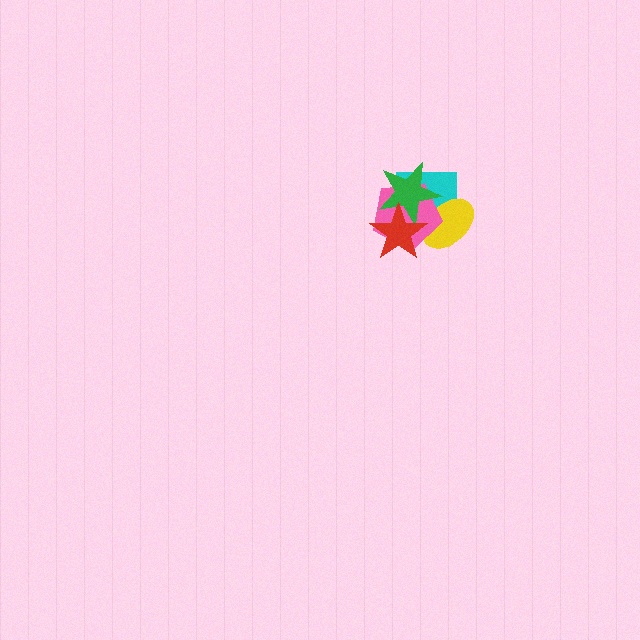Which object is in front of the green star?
The red star is in front of the green star.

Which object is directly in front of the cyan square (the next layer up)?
The yellow ellipse is directly in front of the cyan square.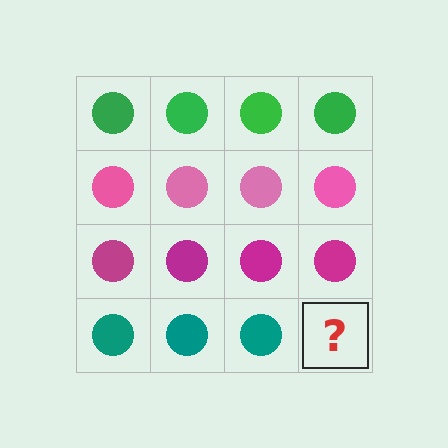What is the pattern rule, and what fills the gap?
The rule is that each row has a consistent color. The gap should be filled with a teal circle.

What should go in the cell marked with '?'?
The missing cell should contain a teal circle.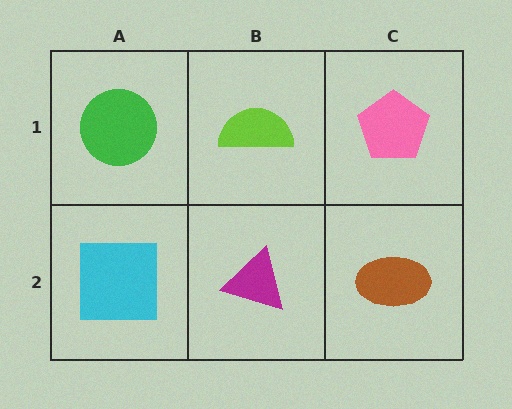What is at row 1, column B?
A lime semicircle.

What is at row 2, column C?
A brown ellipse.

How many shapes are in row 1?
3 shapes.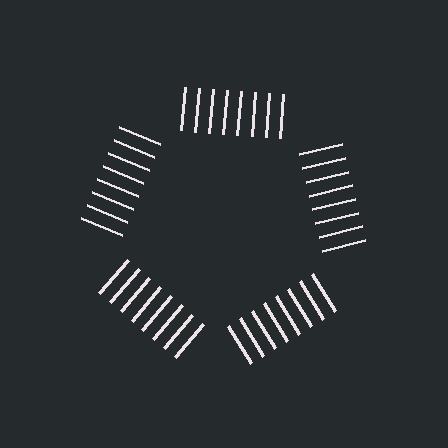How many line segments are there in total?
40 — 8 along each of the 5 edges.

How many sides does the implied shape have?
5 sides — the line-ends trace a pentagon.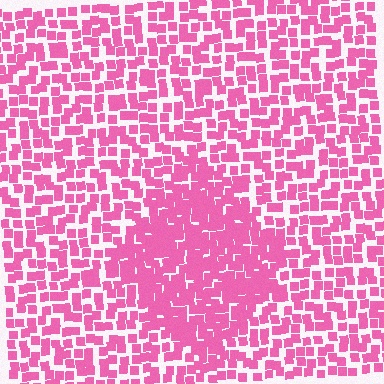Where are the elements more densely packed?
The elements are more densely packed inside the diamond boundary.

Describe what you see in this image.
The image contains small pink elements arranged at two different densities. A diamond-shaped region is visible where the elements are more densely packed than the surrounding area.